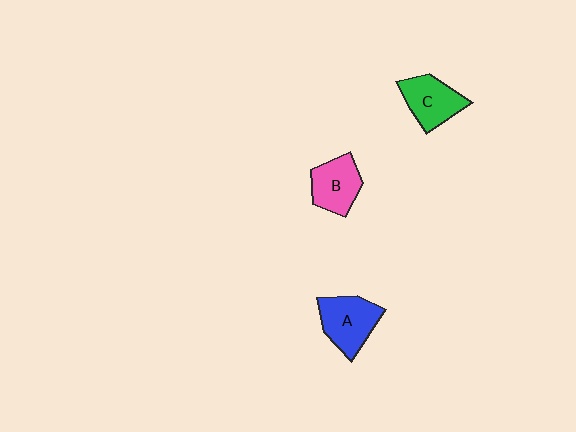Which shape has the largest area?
Shape A (blue).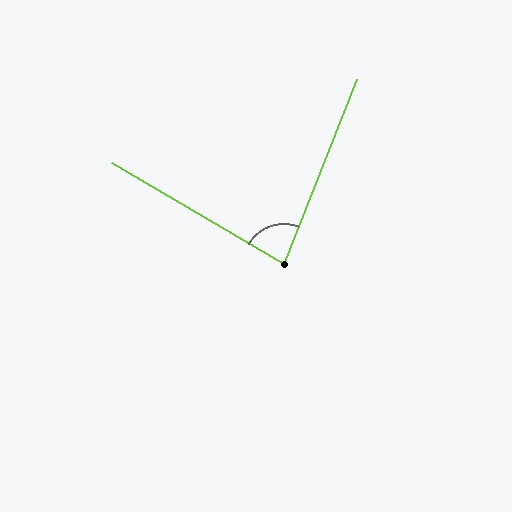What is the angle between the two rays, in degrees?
Approximately 81 degrees.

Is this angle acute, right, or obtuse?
It is acute.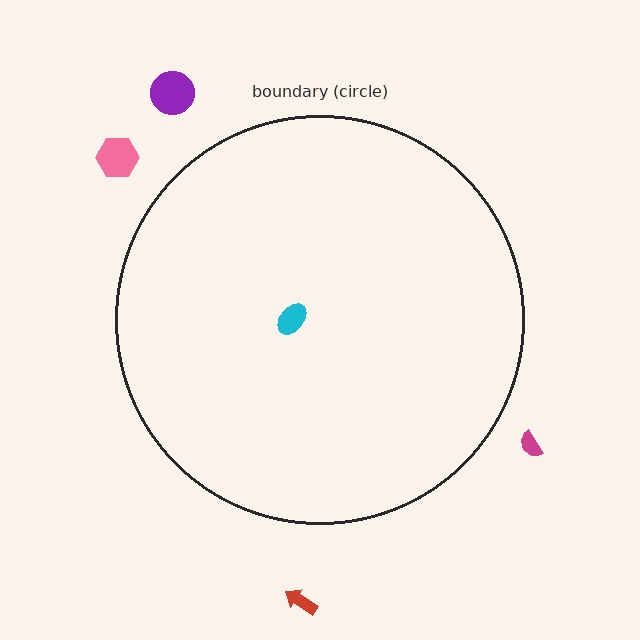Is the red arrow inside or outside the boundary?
Outside.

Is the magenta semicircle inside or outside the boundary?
Outside.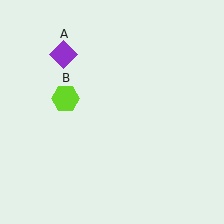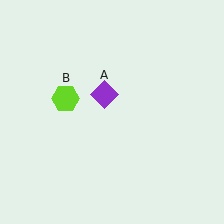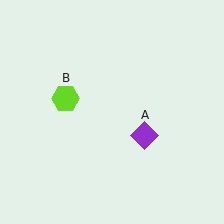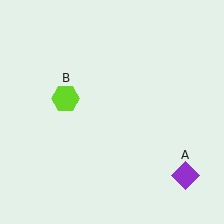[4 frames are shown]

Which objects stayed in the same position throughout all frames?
Lime hexagon (object B) remained stationary.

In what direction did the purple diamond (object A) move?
The purple diamond (object A) moved down and to the right.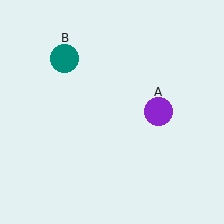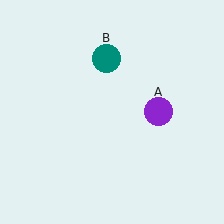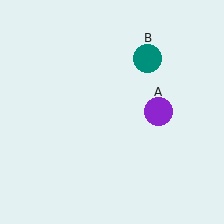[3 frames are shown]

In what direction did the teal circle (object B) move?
The teal circle (object B) moved right.